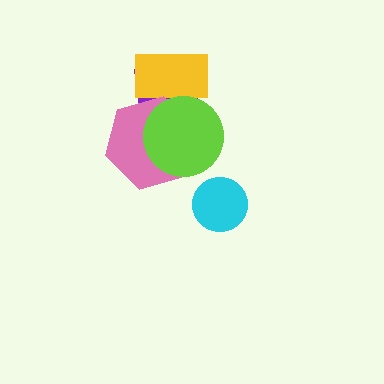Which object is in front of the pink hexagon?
The lime circle is in front of the pink hexagon.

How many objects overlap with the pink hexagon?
3 objects overlap with the pink hexagon.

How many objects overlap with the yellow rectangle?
3 objects overlap with the yellow rectangle.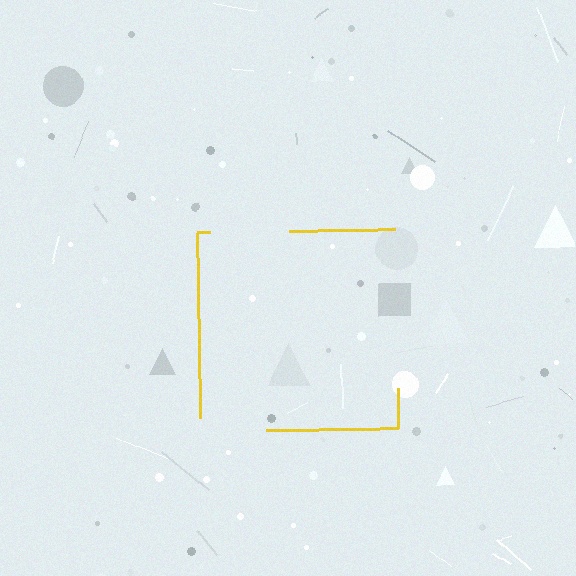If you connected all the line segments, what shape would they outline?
They would outline a square.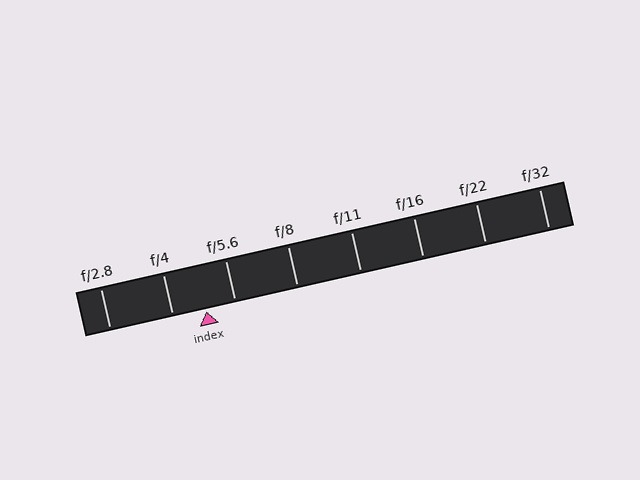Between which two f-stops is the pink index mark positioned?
The index mark is between f/4 and f/5.6.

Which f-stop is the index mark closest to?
The index mark is closest to f/5.6.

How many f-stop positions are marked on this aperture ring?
There are 8 f-stop positions marked.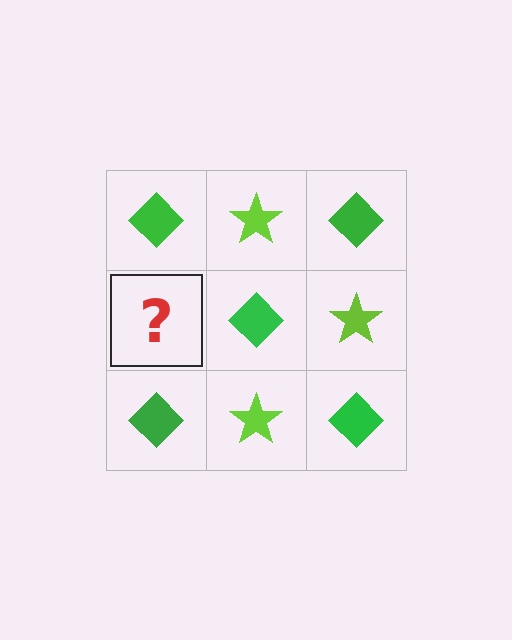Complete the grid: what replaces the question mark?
The question mark should be replaced with a lime star.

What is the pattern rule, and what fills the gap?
The rule is that it alternates green diamond and lime star in a checkerboard pattern. The gap should be filled with a lime star.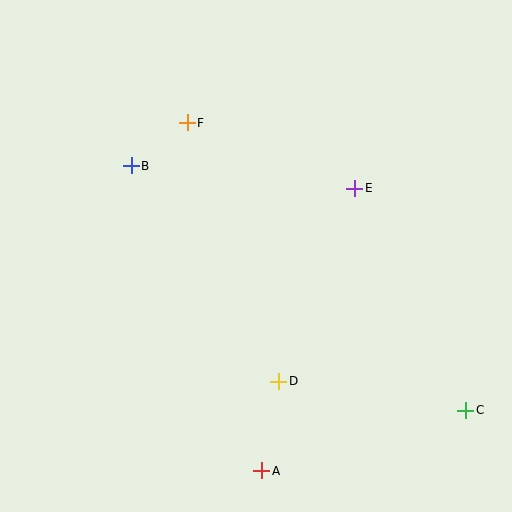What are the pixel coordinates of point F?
Point F is at (187, 123).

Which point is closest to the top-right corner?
Point E is closest to the top-right corner.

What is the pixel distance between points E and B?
The distance between E and B is 224 pixels.